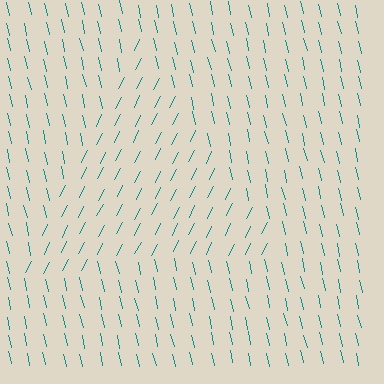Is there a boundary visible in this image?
Yes, there is a texture boundary formed by a change in line orientation.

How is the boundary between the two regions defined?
The boundary is defined purely by a change in line orientation (approximately 40 degrees difference). All lines are the same color and thickness.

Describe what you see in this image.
The image is filled with small teal line segments. A triangle region in the image has lines oriented differently from the surrounding lines, creating a visible texture boundary.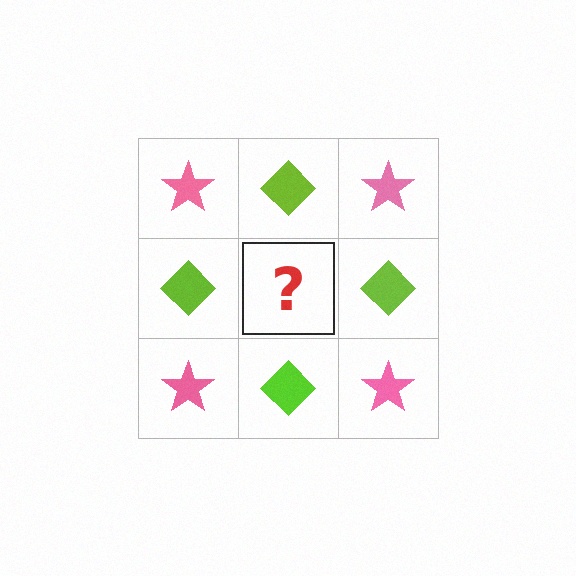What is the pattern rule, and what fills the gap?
The rule is that it alternates pink star and lime diamond in a checkerboard pattern. The gap should be filled with a pink star.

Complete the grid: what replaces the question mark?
The question mark should be replaced with a pink star.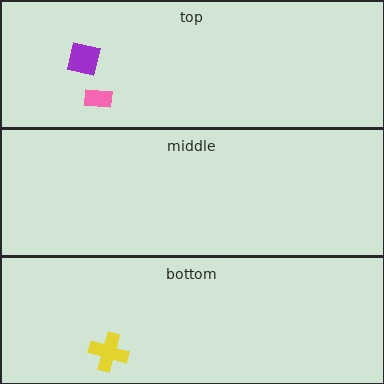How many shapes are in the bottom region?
1.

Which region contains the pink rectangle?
The top region.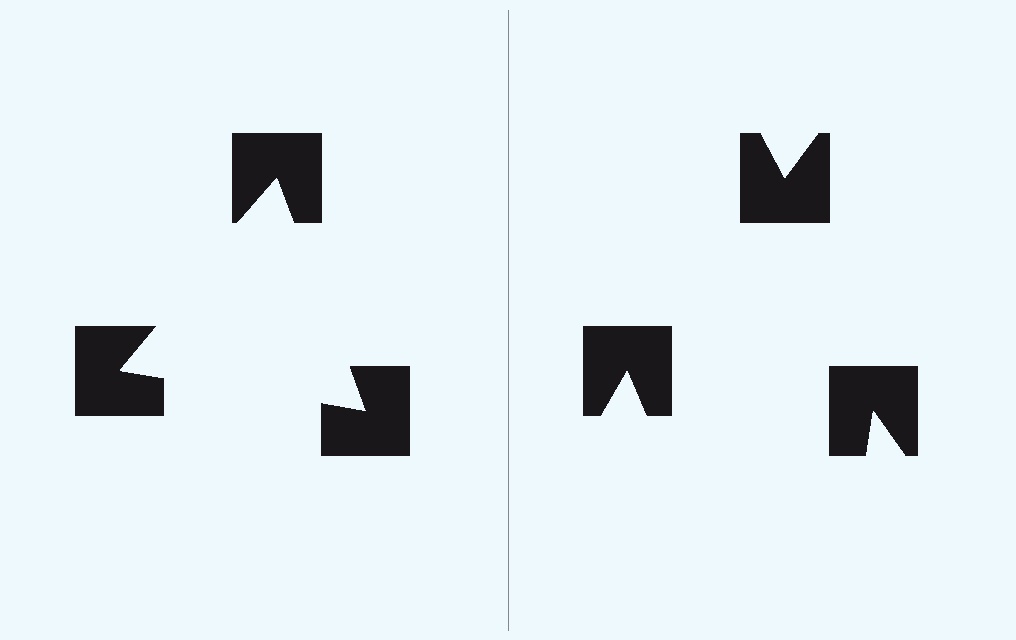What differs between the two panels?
The notched squares are positioned identically on both sides; only the wedge orientations differ. On the left they align to a triangle; on the right they are misaligned.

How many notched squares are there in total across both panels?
6 — 3 on each side.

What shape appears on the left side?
An illusory triangle.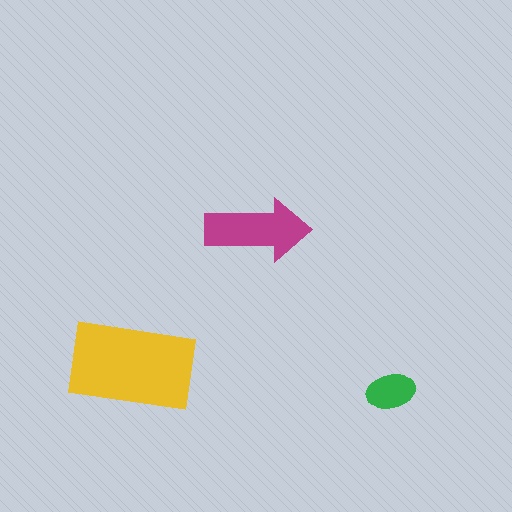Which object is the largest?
The yellow rectangle.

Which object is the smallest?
The green ellipse.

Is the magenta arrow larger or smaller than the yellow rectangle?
Smaller.